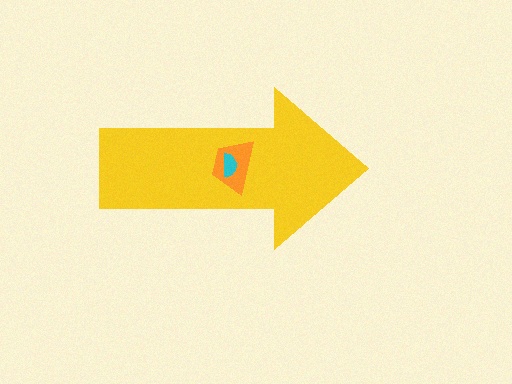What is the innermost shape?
The cyan semicircle.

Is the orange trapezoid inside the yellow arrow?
Yes.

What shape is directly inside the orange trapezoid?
The cyan semicircle.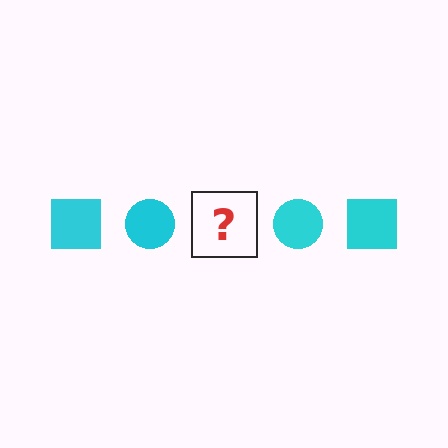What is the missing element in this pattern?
The missing element is a cyan square.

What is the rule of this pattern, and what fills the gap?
The rule is that the pattern cycles through square, circle shapes in cyan. The gap should be filled with a cyan square.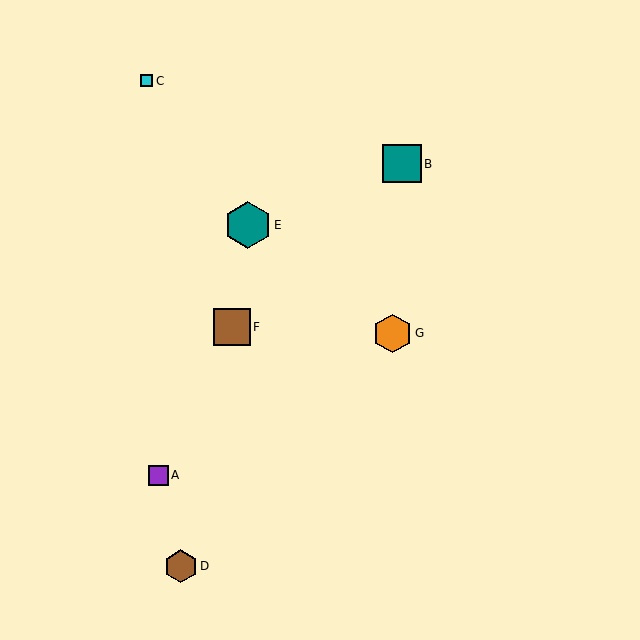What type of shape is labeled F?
Shape F is a brown square.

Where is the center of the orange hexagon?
The center of the orange hexagon is at (393, 333).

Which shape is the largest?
The teal hexagon (labeled E) is the largest.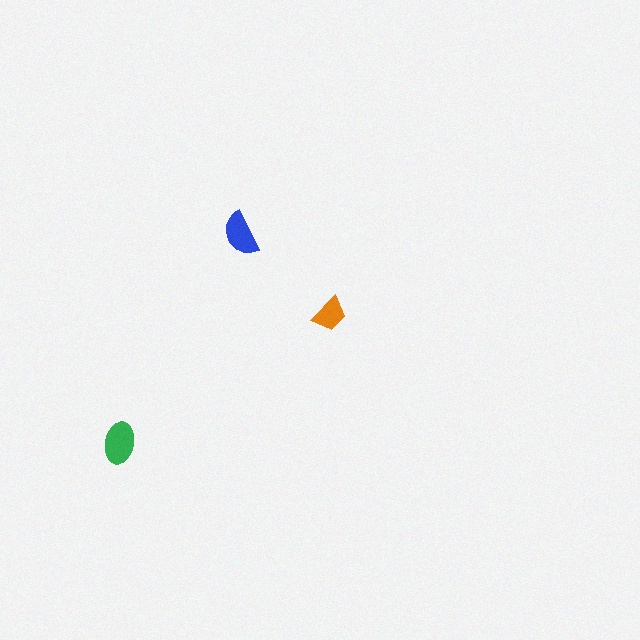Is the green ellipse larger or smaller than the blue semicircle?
Larger.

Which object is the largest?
The green ellipse.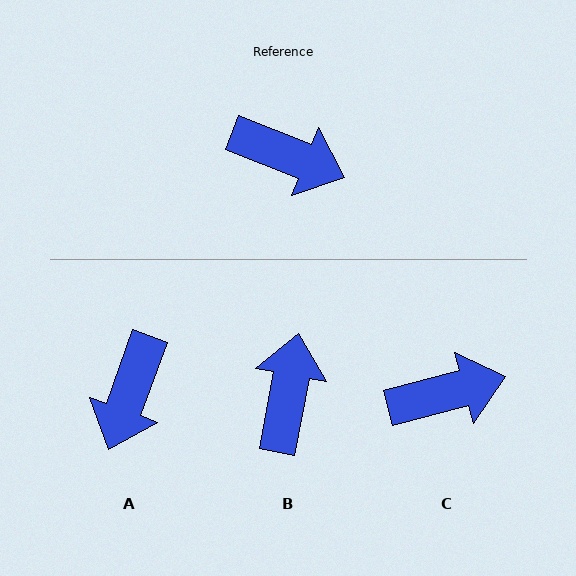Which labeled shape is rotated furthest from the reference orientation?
B, about 101 degrees away.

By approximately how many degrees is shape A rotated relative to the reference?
Approximately 88 degrees clockwise.